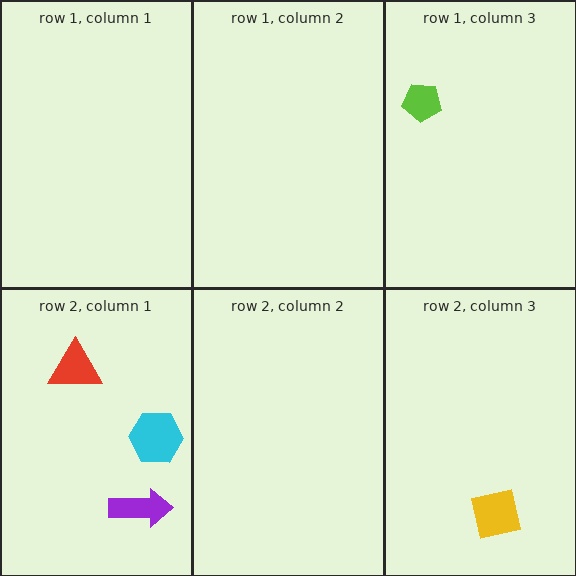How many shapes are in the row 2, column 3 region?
1.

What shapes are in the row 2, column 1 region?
The red triangle, the cyan hexagon, the purple arrow.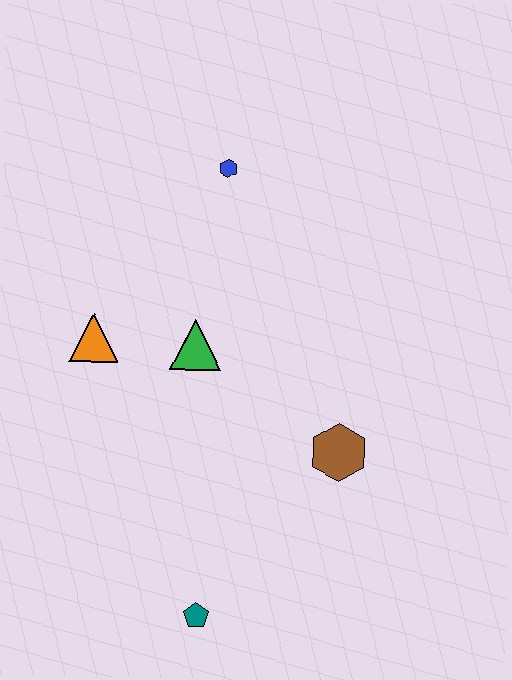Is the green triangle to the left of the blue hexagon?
Yes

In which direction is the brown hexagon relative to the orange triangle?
The brown hexagon is to the right of the orange triangle.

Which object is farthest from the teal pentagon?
The blue hexagon is farthest from the teal pentagon.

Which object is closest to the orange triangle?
The green triangle is closest to the orange triangle.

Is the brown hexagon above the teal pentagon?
Yes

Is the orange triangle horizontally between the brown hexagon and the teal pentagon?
No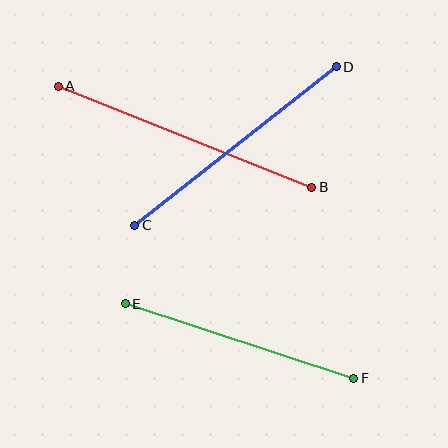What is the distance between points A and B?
The distance is approximately 273 pixels.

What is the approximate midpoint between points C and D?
The midpoint is at approximately (235, 146) pixels.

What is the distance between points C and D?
The distance is approximately 257 pixels.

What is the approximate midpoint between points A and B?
The midpoint is at approximately (185, 137) pixels.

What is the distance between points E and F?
The distance is approximately 240 pixels.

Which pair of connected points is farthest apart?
Points A and B are farthest apart.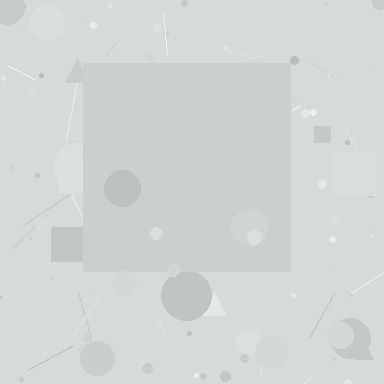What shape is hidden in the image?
A square is hidden in the image.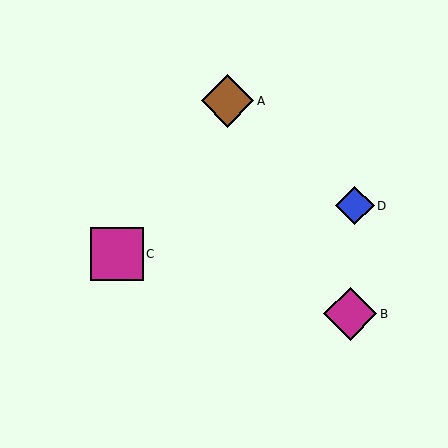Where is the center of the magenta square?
The center of the magenta square is at (117, 254).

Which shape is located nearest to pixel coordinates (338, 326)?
The magenta diamond (labeled B) at (350, 314) is nearest to that location.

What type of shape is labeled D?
Shape D is a blue diamond.